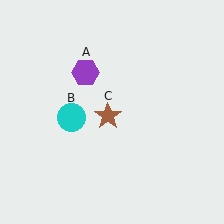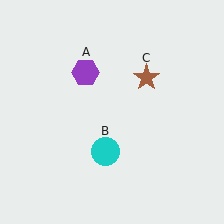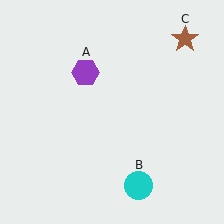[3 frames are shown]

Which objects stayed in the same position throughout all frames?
Purple hexagon (object A) remained stationary.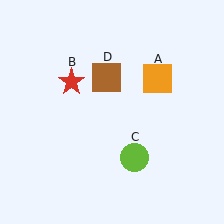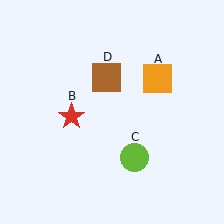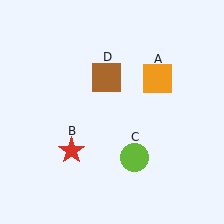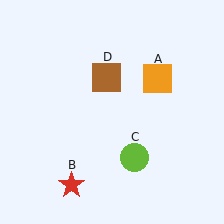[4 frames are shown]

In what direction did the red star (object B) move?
The red star (object B) moved down.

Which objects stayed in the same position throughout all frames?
Orange square (object A) and lime circle (object C) and brown square (object D) remained stationary.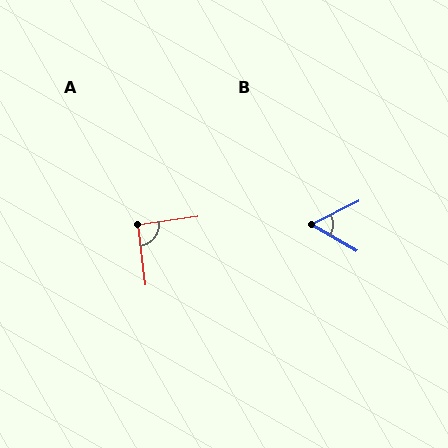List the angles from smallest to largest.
B (56°), A (91°).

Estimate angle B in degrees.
Approximately 56 degrees.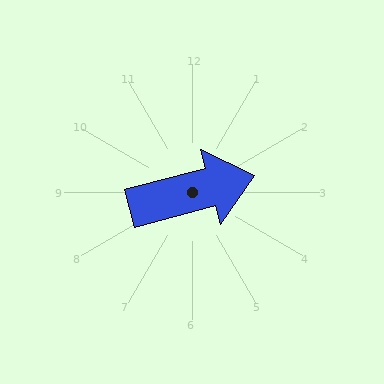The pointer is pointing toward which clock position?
Roughly 3 o'clock.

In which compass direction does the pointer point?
East.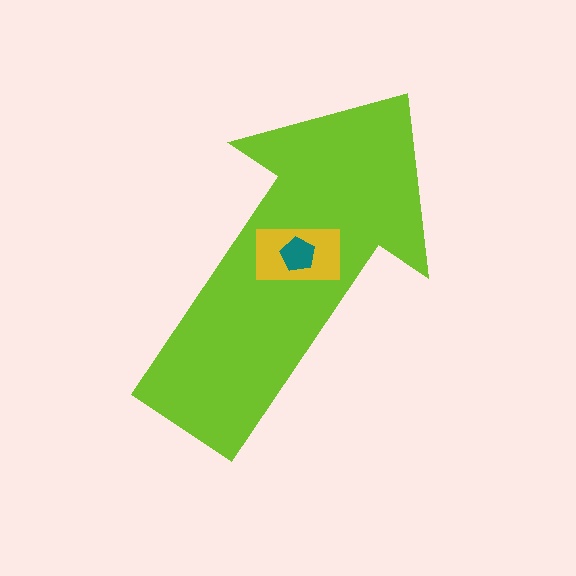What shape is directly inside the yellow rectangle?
The teal pentagon.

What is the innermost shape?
The teal pentagon.